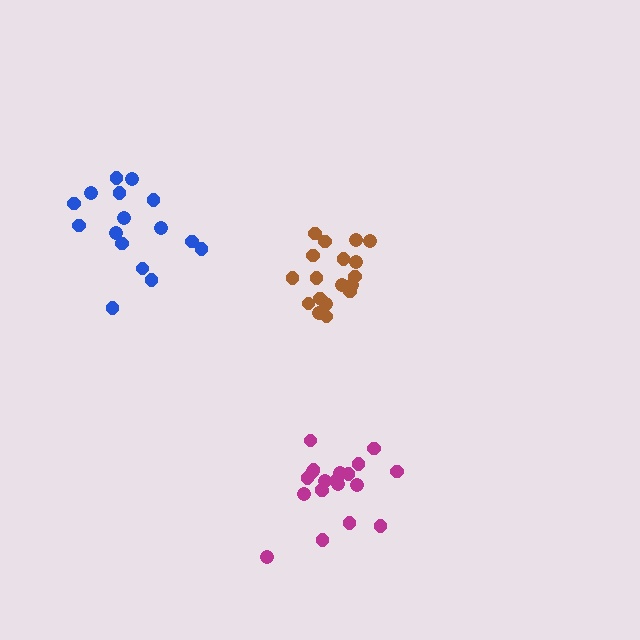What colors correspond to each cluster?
The clusters are colored: brown, blue, magenta.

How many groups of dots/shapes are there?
There are 3 groups.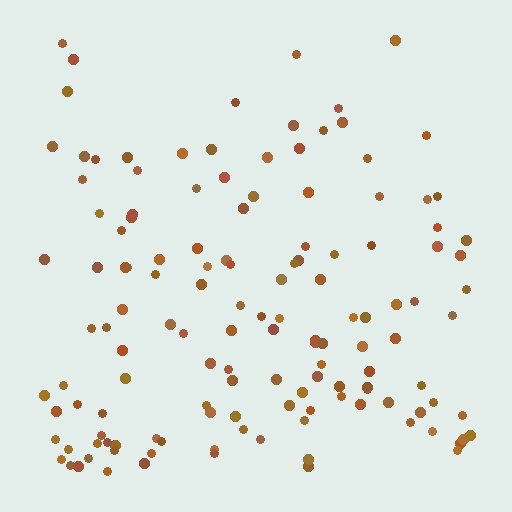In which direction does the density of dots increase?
From top to bottom, with the bottom side densest.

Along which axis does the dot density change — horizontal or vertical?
Vertical.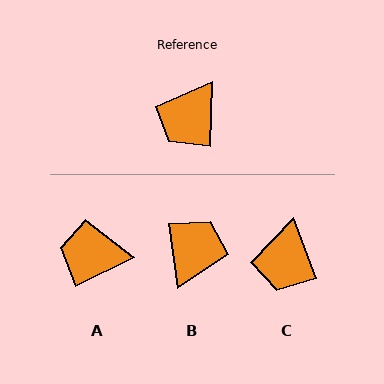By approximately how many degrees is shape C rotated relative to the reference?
Approximately 22 degrees counter-clockwise.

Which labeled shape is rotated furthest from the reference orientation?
B, about 171 degrees away.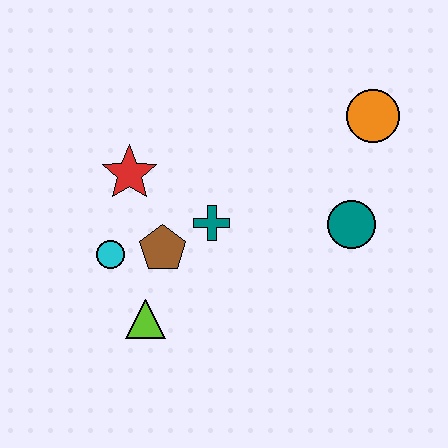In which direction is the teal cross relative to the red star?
The teal cross is to the right of the red star.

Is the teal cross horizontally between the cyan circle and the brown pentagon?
No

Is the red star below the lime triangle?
No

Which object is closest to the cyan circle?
The brown pentagon is closest to the cyan circle.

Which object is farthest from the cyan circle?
The orange circle is farthest from the cyan circle.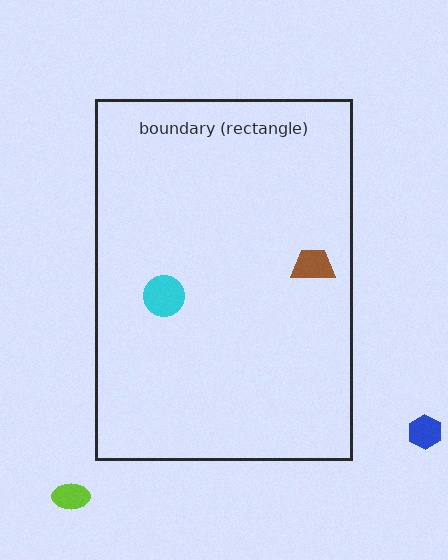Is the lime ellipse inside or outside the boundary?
Outside.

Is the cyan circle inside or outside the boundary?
Inside.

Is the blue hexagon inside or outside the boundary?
Outside.